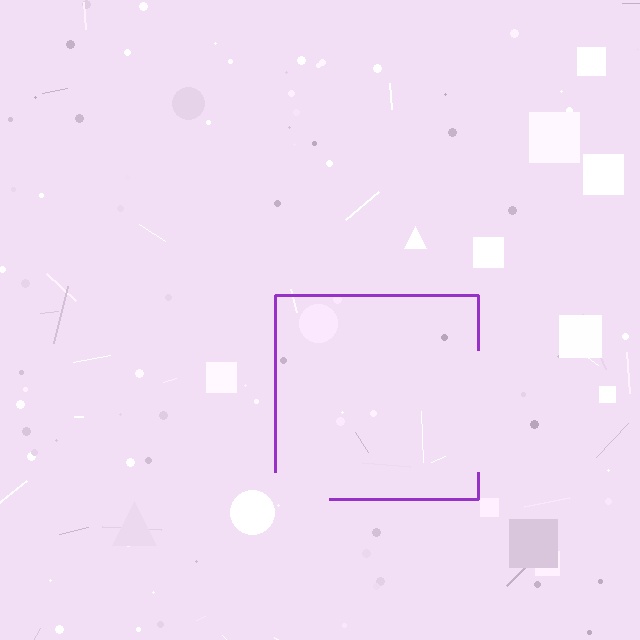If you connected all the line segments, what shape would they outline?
They would outline a square.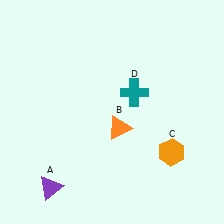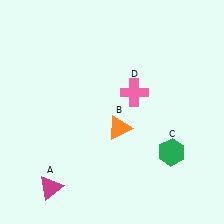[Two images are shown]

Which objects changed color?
A changed from purple to magenta. C changed from orange to green. D changed from teal to pink.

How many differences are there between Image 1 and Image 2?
There are 3 differences between the two images.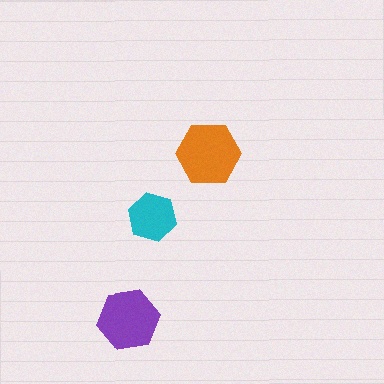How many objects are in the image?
There are 3 objects in the image.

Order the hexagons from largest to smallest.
the orange one, the purple one, the cyan one.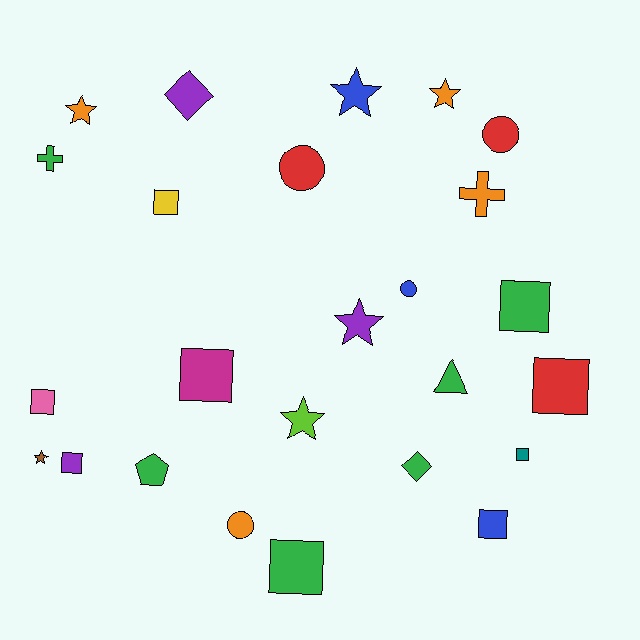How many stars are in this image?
There are 6 stars.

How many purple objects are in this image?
There are 3 purple objects.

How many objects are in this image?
There are 25 objects.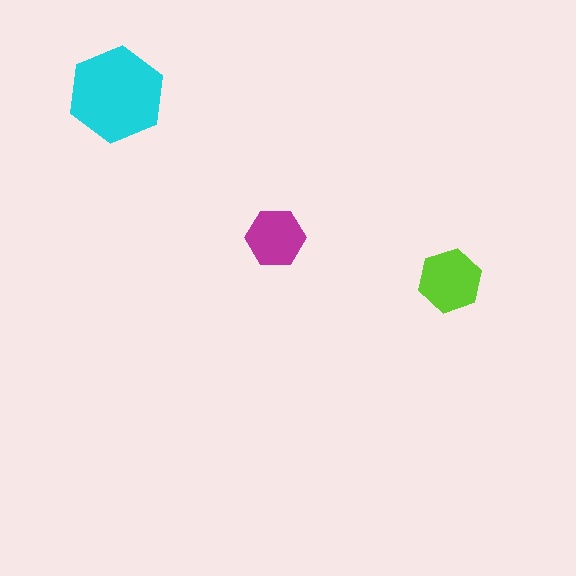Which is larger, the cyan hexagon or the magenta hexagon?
The cyan one.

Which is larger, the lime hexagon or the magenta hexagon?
The lime one.